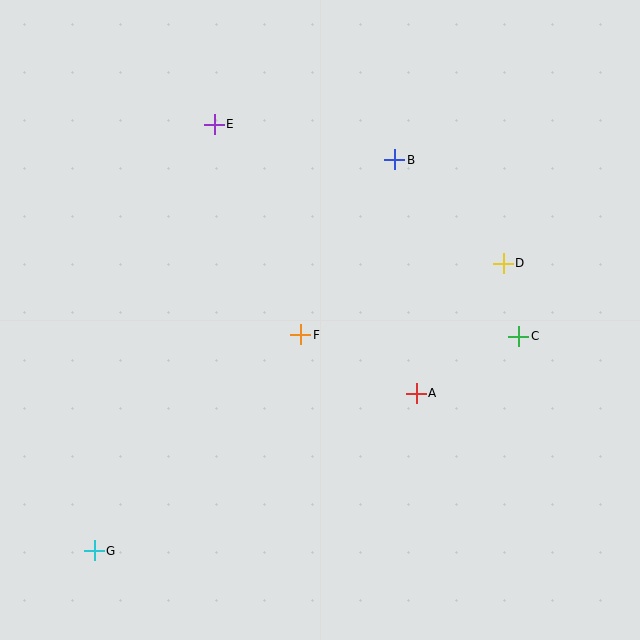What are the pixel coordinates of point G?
Point G is at (94, 551).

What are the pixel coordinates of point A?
Point A is at (416, 393).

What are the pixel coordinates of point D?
Point D is at (503, 263).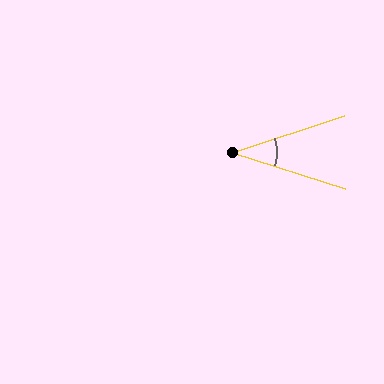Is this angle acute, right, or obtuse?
It is acute.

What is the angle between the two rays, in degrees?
Approximately 36 degrees.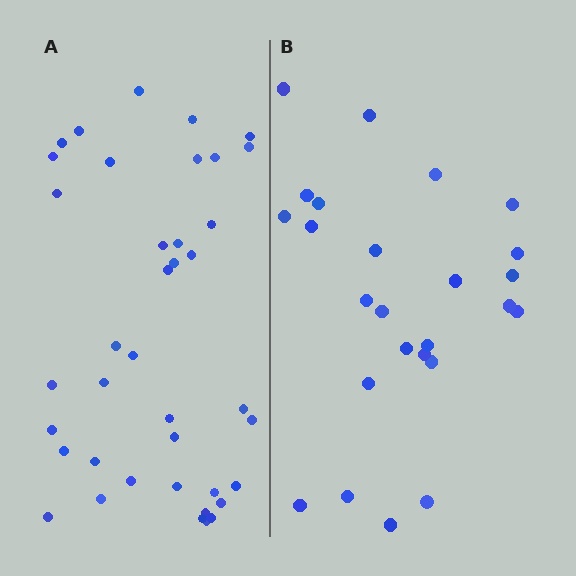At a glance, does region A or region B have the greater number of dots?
Region A (the left region) has more dots.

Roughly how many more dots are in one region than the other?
Region A has approximately 15 more dots than region B.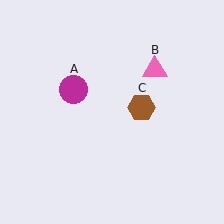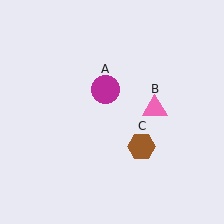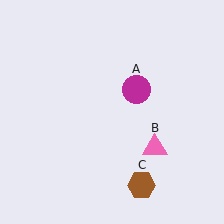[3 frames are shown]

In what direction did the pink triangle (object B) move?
The pink triangle (object B) moved down.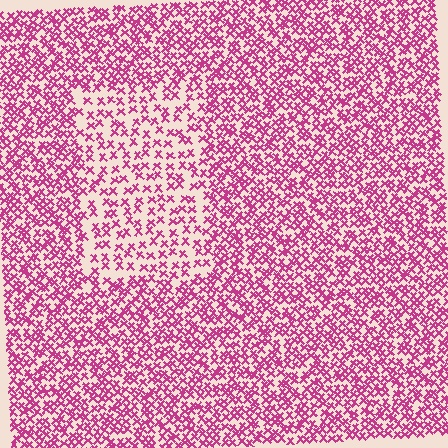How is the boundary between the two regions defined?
The boundary is defined by a change in element density (approximately 1.9x ratio). All elements are the same color, size, and shape.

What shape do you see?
I see a rectangle.